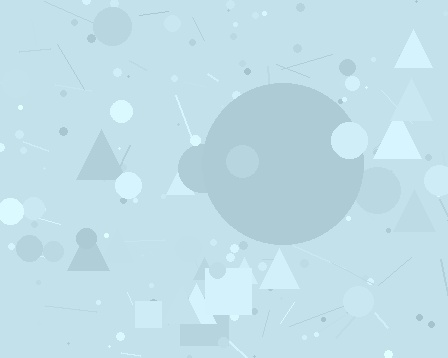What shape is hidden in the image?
A circle is hidden in the image.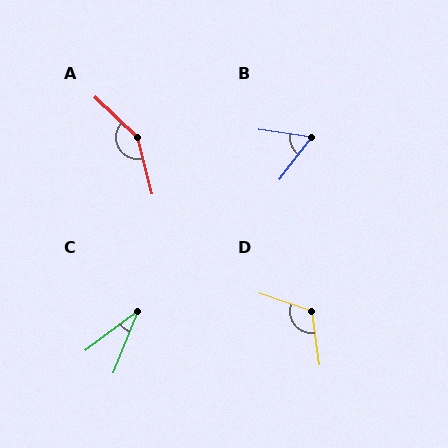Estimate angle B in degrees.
Approximately 61 degrees.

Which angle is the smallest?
C, at approximately 32 degrees.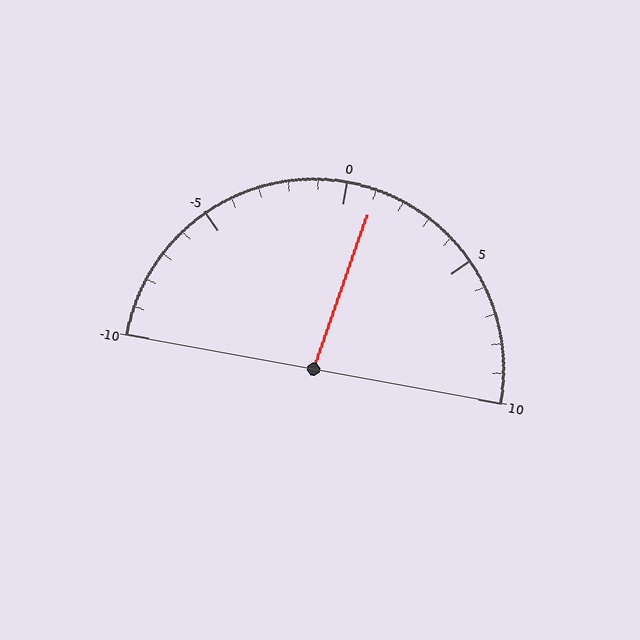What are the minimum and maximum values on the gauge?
The gauge ranges from -10 to 10.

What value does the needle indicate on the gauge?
The needle indicates approximately 1.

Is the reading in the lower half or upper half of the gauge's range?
The reading is in the upper half of the range (-10 to 10).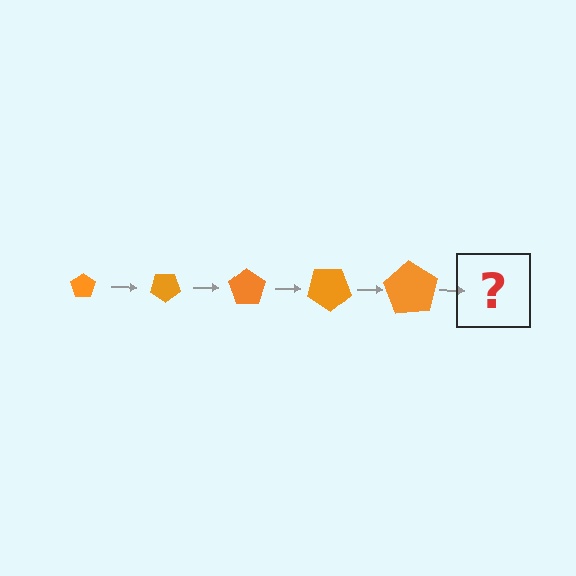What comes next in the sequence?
The next element should be a pentagon, larger than the previous one and rotated 175 degrees from the start.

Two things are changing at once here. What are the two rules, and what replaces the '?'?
The two rules are that the pentagon grows larger each step and it rotates 35 degrees each step. The '?' should be a pentagon, larger than the previous one and rotated 175 degrees from the start.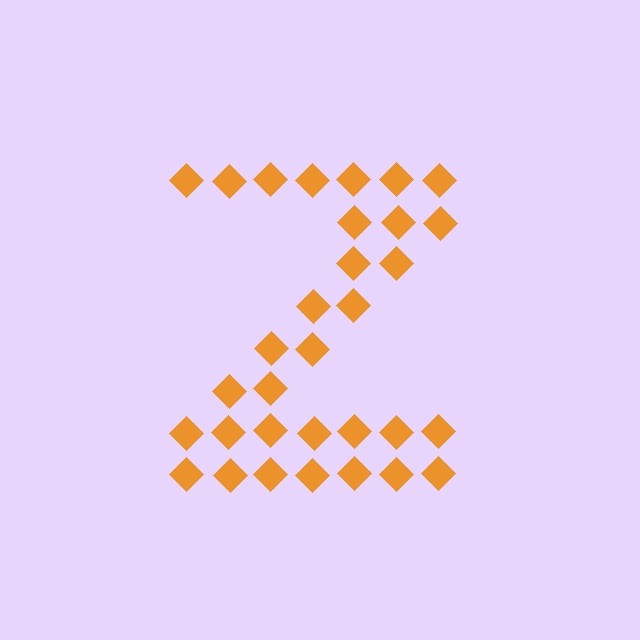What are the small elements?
The small elements are diamonds.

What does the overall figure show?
The overall figure shows the letter Z.